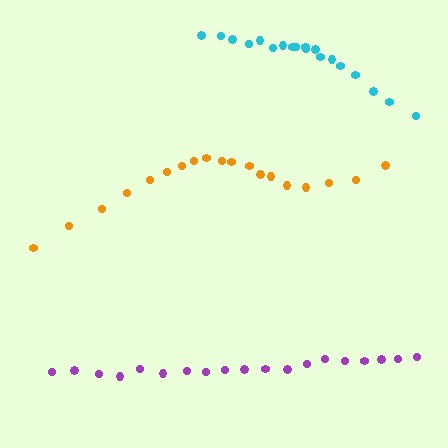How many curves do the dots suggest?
There are 3 distinct paths.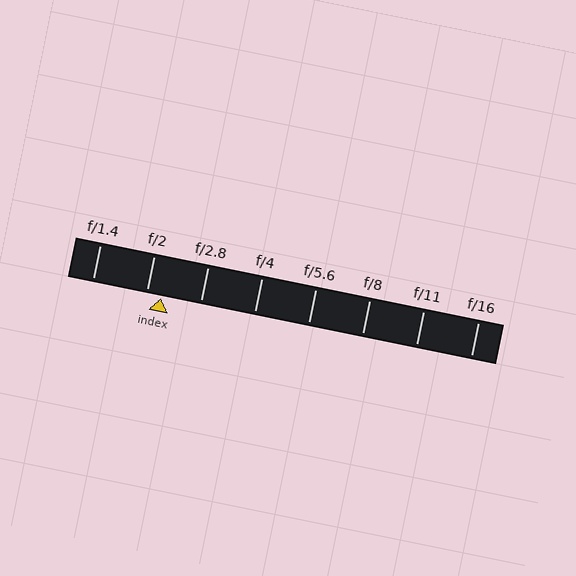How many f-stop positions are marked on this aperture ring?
There are 8 f-stop positions marked.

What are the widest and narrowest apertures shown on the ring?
The widest aperture shown is f/1.4 and the narrowest is f/16.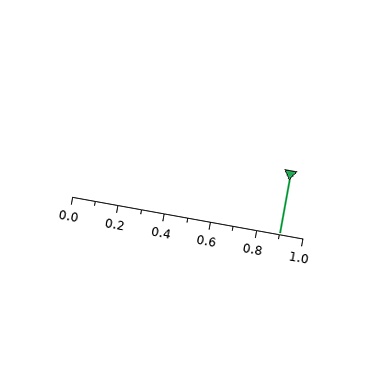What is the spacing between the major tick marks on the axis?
The major ticks are spaced 0.2 apart.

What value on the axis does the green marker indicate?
The marker indicates approximately 0.9.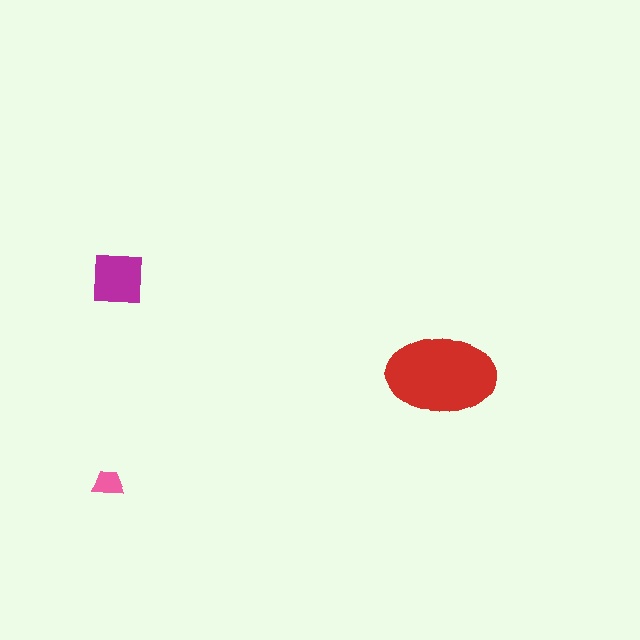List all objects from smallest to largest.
The pink trapezoid, the magenta square, the red ellipse.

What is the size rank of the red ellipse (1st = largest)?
1st.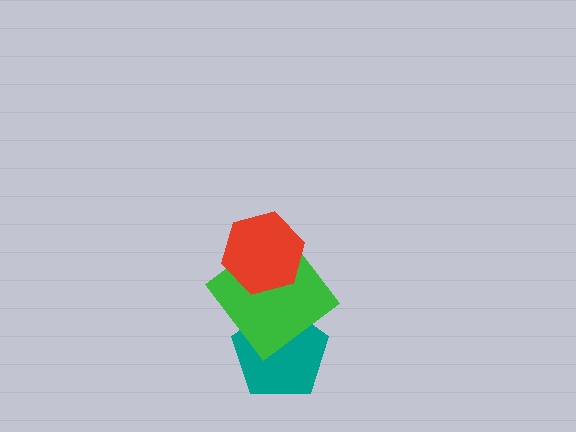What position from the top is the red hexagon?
The red hexagon is 1st from the top.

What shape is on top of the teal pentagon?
The green diamond is on top of the teal pentagon.